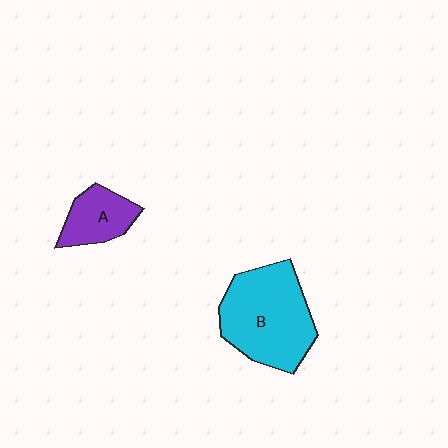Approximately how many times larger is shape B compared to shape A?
Approximately 2.3 times.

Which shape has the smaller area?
Shape A (purple).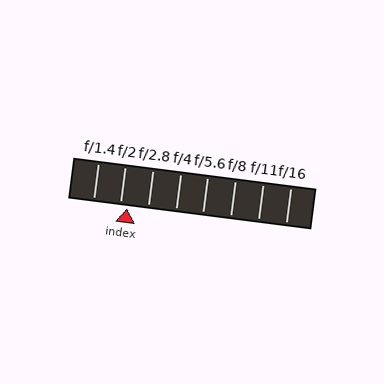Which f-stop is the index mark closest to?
The index mark is closest to f/2.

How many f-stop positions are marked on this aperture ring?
There are 8 f-stop positions marked.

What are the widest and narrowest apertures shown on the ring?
The widest aperture shown is f/1.4 and the narrowest is f/16.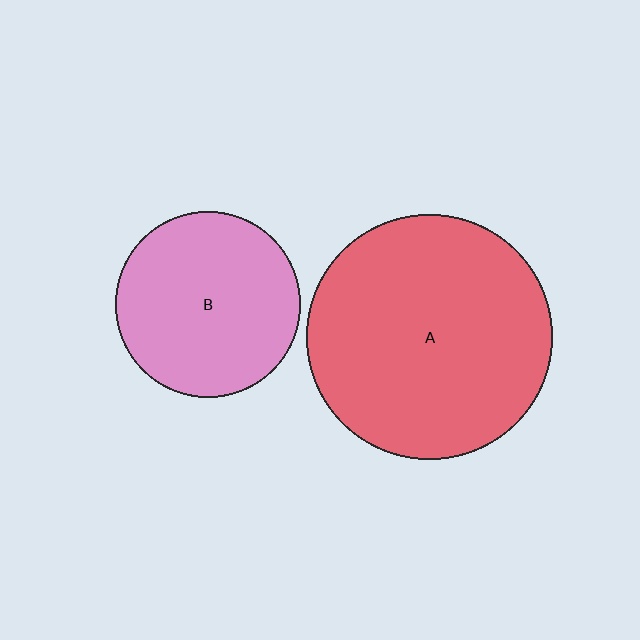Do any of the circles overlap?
No, none of the circles overlap.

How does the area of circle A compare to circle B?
Approximately 1.7 times.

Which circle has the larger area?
Circle A (red).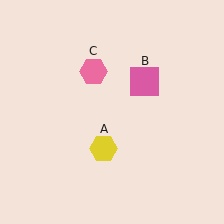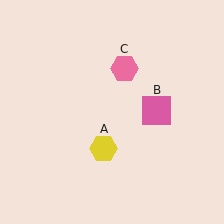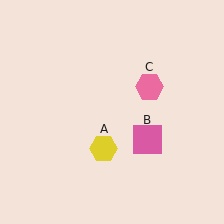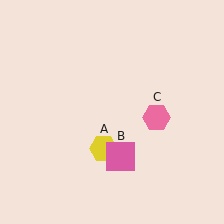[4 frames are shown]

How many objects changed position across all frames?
2 objects changed position: pink square (object B), pink hexagon (object C).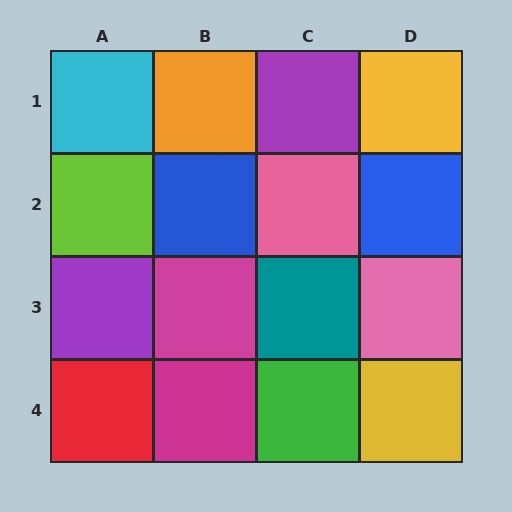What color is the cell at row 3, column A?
Purple.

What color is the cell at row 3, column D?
Pink.